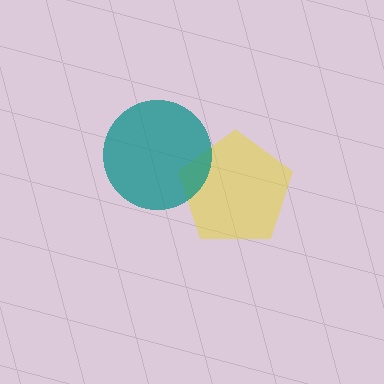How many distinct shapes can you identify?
There are 2 distinct shapes: a yellow pentagon, a teal circle.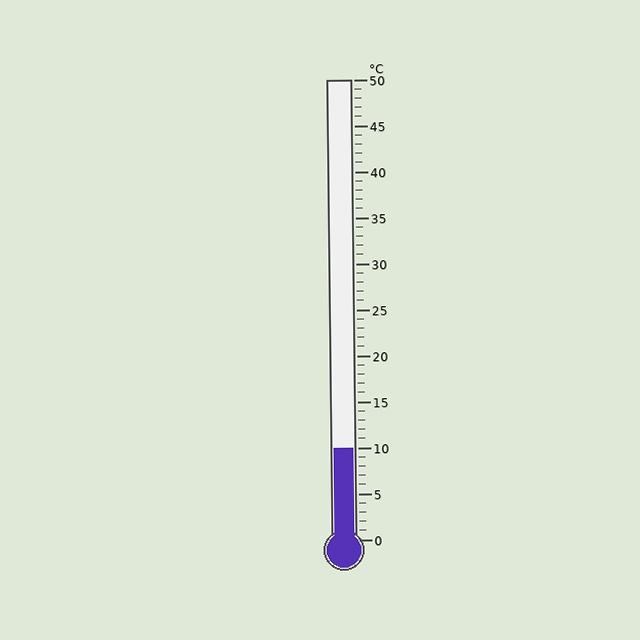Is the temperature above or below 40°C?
The temperature is below 40°C.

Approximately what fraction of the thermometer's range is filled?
The thermometer is filled to approximately 20% of its range.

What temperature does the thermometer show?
The thermometer shows approximately 10°C.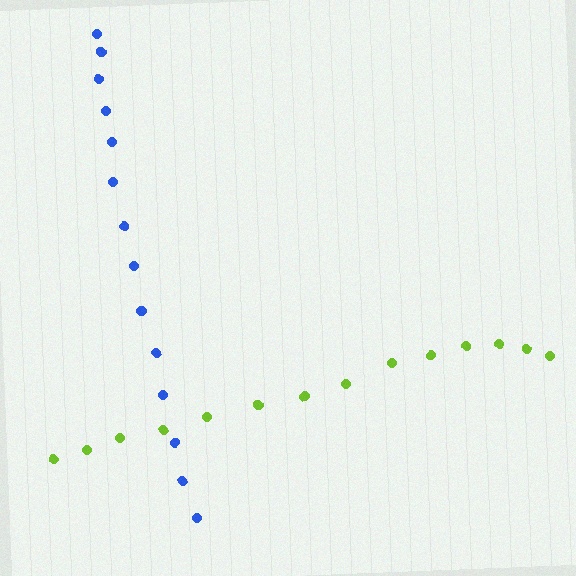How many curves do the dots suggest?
There are 2 distinct paths.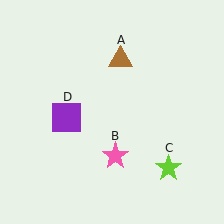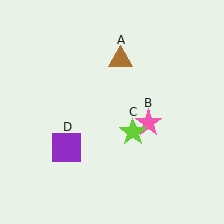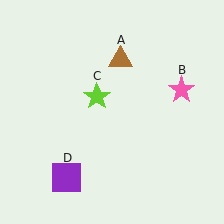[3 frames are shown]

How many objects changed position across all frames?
3 objects changed position: pink star (object B), lime star (object C), purple square (object D).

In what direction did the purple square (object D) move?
The purple square (object D) moved down.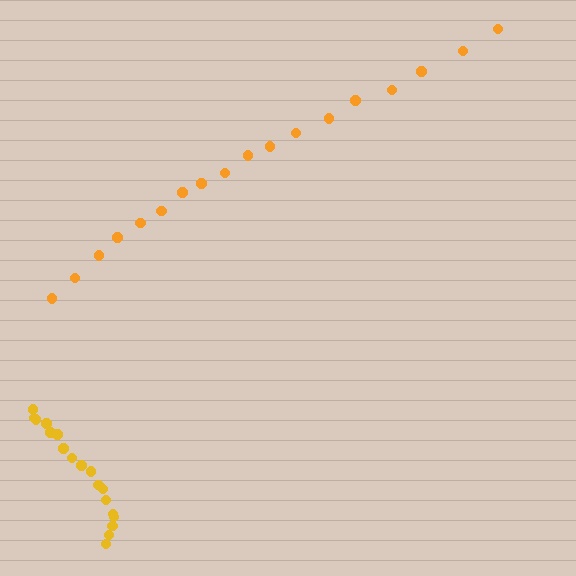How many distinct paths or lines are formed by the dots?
There are 2 distinct paths.